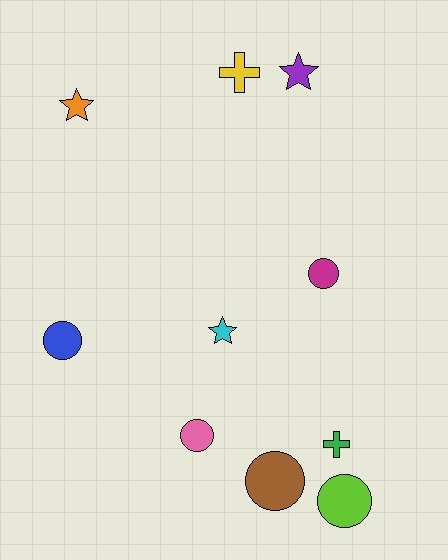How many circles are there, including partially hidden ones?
There are 5 circles.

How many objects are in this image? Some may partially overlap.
There are 10 objects.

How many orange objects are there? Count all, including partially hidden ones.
There is 1 orange object.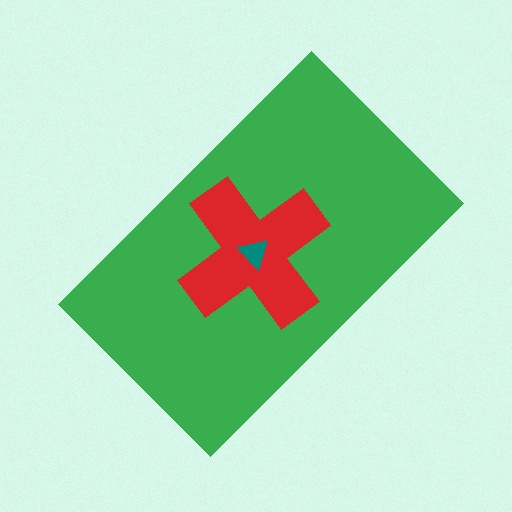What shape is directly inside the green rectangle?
The red cross.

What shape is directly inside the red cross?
The teal triangle.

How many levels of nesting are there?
3.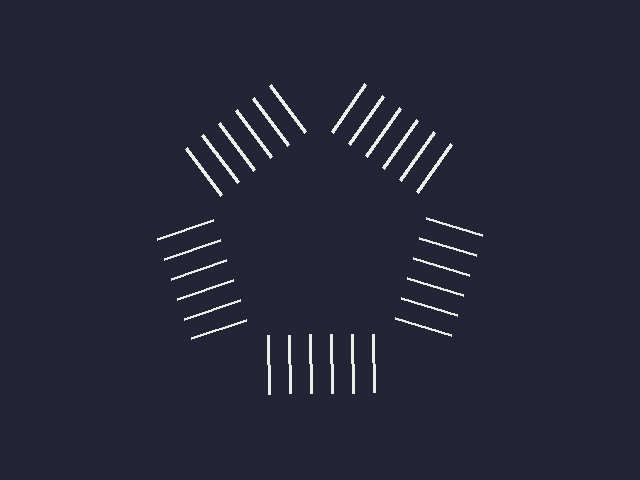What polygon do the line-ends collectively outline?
An illusory pentagon — the line segments terminate on its edges but no continuous stroke is drawn.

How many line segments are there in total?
30 — 6 along each of the 5 edges.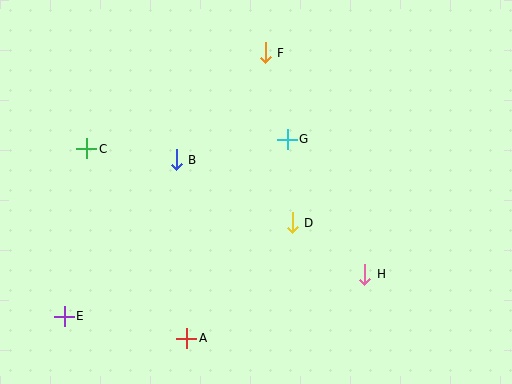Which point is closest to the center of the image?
Point D at (292, 223) is closest to the center.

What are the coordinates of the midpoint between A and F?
The midpoint between A and F is at (226, 195).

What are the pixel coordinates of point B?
Point B is at (176, 160).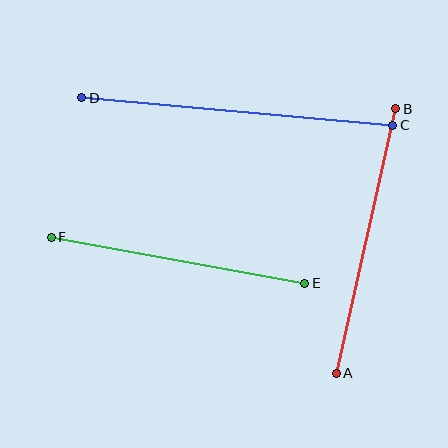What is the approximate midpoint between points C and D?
The midpoint is at approximately (237, 111) pixels.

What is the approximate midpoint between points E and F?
The midpoint is at approximately (178, 260) pixels.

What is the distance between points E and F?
The distance is approximately 258 pixels.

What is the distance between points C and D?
The distance is approximately 312 pixels.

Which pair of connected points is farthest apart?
Points C and D are farthest apart.